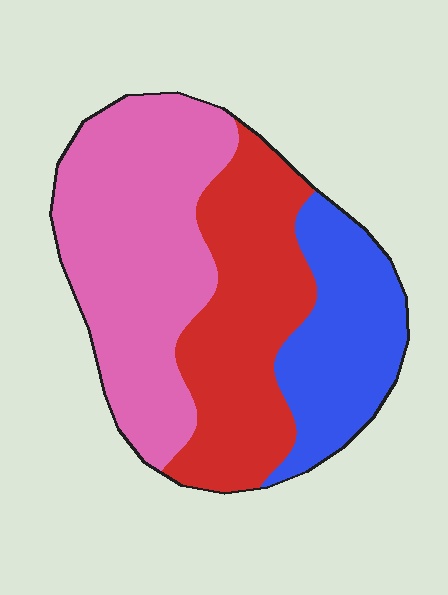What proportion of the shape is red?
Red covers about 35% of the shape.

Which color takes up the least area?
Blue, at roughly 25%.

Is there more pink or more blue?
Pink.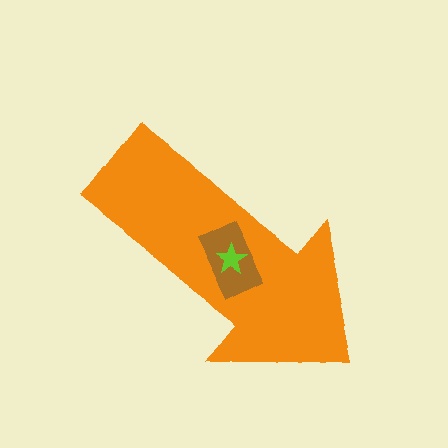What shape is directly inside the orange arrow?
The brown rectangle.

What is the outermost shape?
The orange arrow.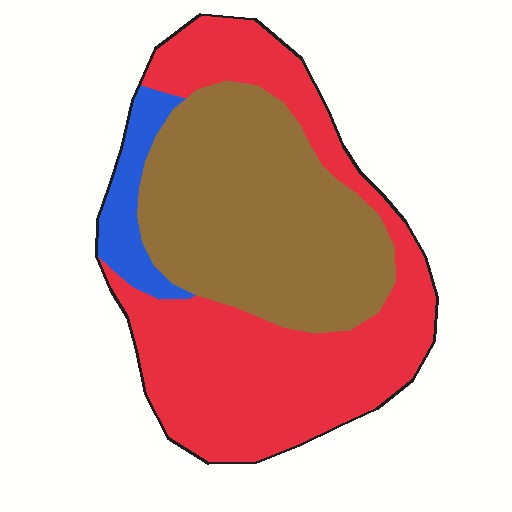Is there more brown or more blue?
Brown.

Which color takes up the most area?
Red, at roughly 50%.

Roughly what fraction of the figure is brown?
Brown covers around 40% of the figure.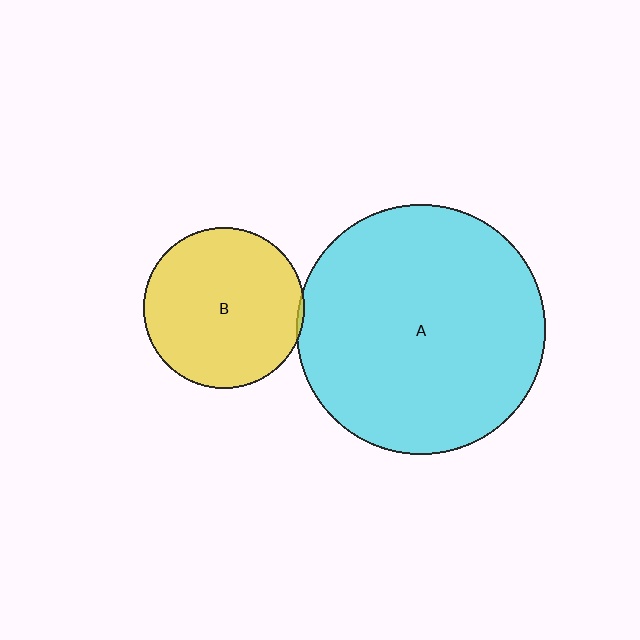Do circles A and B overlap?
Yes.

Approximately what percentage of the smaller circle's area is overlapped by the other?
Approximately 5%.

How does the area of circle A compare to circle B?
Approximately 2.4 times.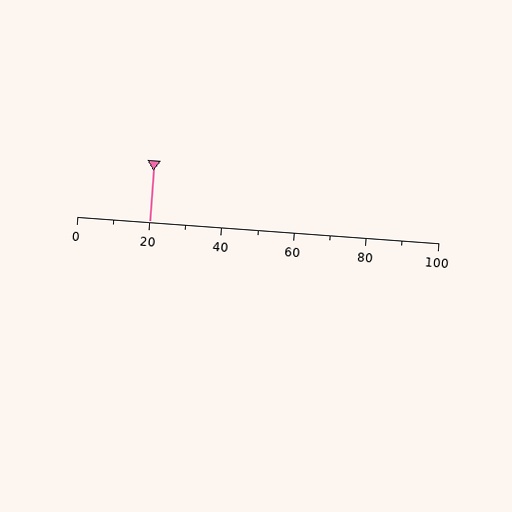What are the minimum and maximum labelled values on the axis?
The axis runs from 0 to 100.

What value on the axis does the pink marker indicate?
The marker indicates approximately 20.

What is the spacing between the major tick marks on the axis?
The major ticks are spaced 20 apart.